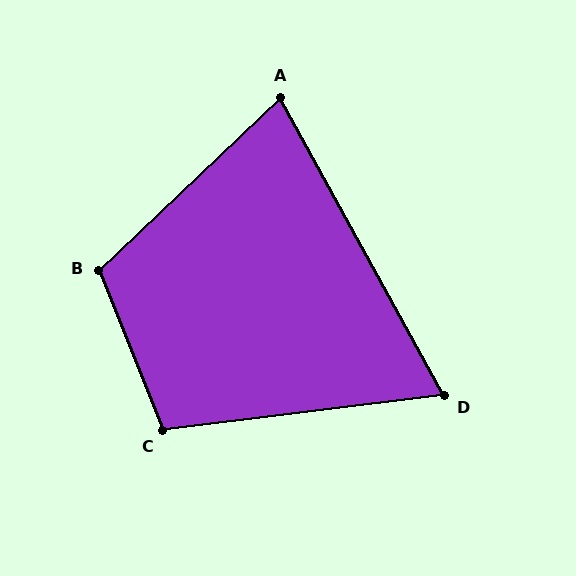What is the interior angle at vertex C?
Approximately 105 degrees (obtuse).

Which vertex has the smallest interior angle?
D, at approximately 68 degrees.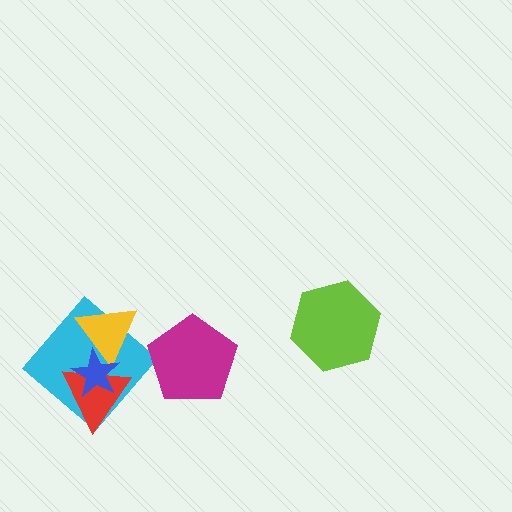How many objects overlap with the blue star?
3 objects overlap with the blue star.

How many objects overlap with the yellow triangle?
3 objects overlap with the yellow triangle.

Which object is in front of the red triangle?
The blue star is in front of the red triangle.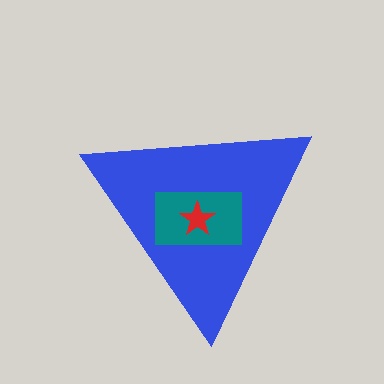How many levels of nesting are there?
3.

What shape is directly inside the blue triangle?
The teal rectangle.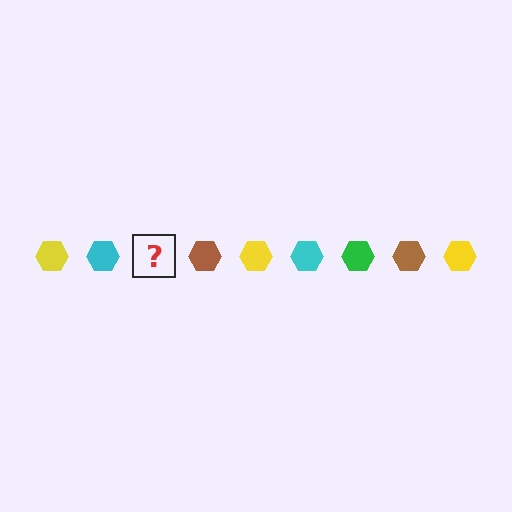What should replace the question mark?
The question mark should be replaced with a green hexagon.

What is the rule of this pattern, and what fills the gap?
The rule is that the pattern cycles through yellow, cyan, green, brown hexagons. The gap should be filled with a green hexagon.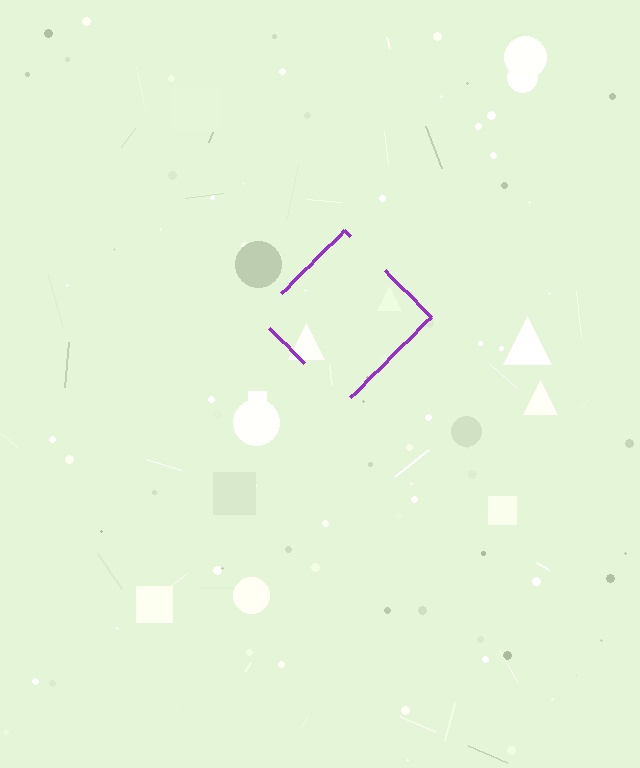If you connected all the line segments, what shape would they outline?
They would outline a diamond.